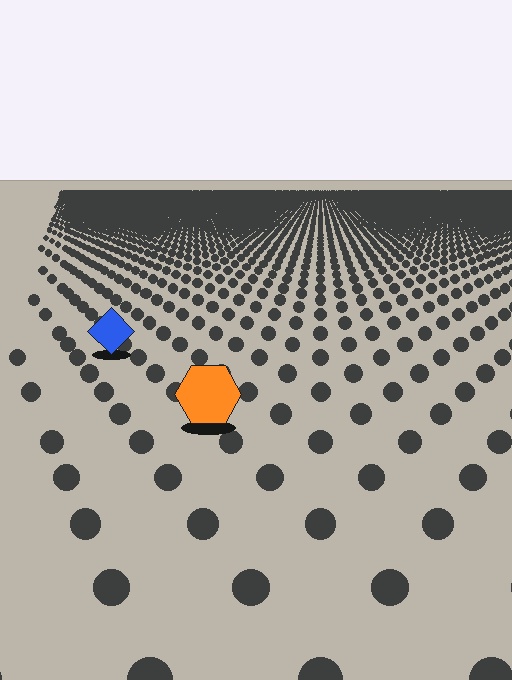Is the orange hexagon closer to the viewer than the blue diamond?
Yes. The orange hexagon is closer — you can tell from the texture gradient: the ground texture is coarser near it.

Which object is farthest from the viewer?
The blue diamond is farthest from the viewer. It appears smaller and the ground texture around it is denser.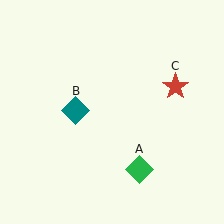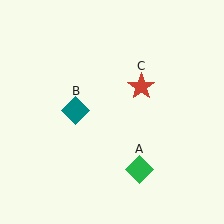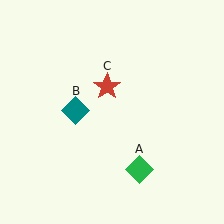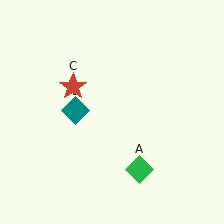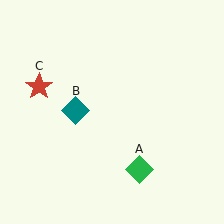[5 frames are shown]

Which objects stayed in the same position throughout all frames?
Green diamond (object A) and teal diamond (object B) remained stationary.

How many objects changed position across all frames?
1 object changed position: red star (object C).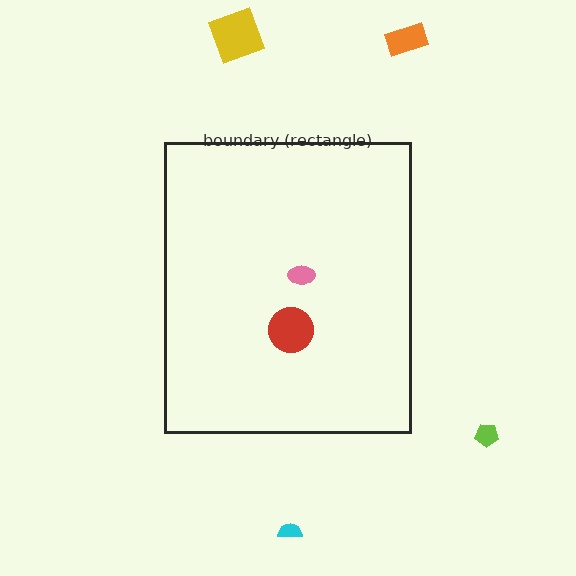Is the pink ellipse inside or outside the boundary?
Inside.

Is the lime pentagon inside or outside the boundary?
Outside.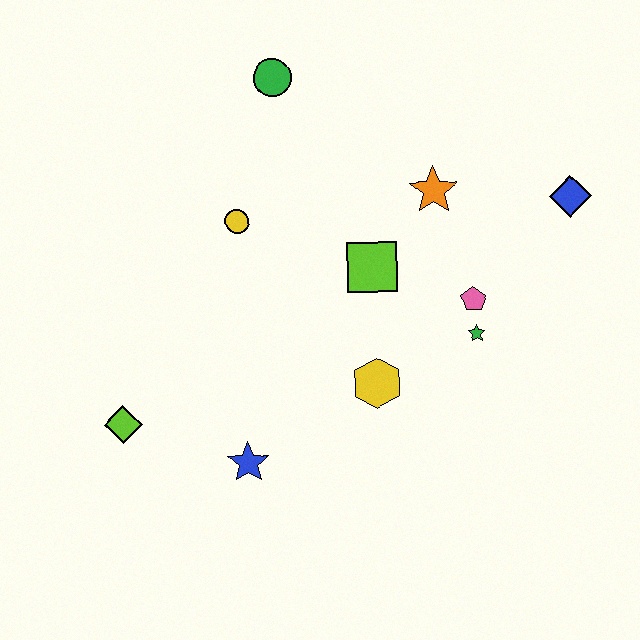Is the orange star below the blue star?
No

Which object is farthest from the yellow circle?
The blue diamond is farthest from the yellow circle.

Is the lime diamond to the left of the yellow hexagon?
Yes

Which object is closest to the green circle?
The yellow circle is closest to the green circle.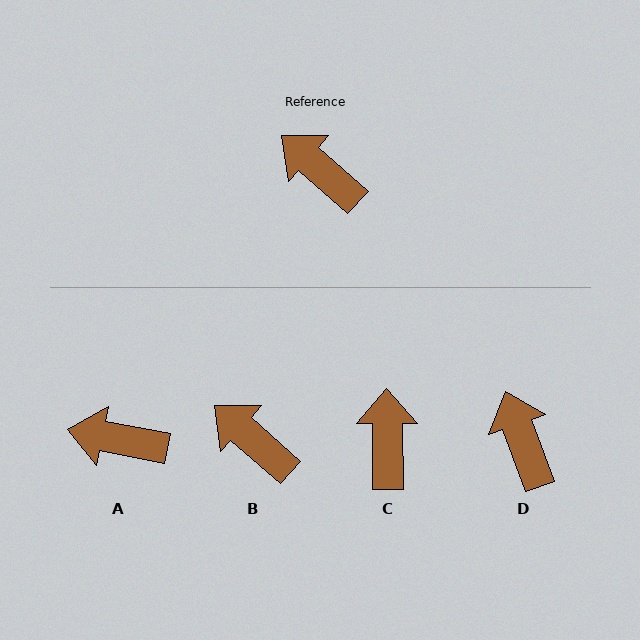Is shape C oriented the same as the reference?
No, it is off by about 48 degrees.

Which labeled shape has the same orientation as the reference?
B.